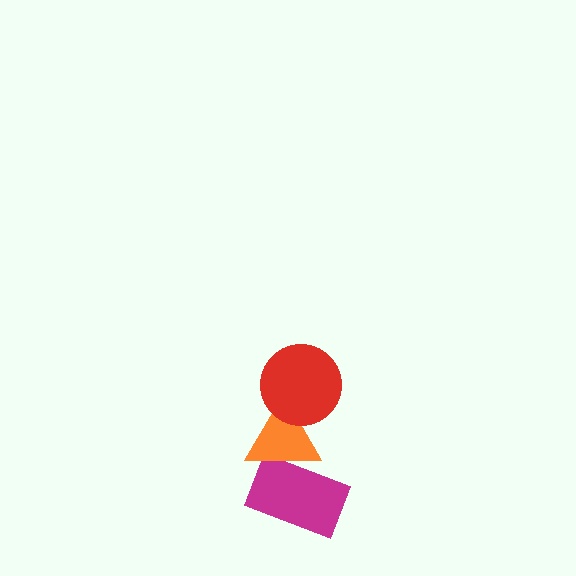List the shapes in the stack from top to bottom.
From top to bottom: the red circle, the orange triangle, the magenta rectangle.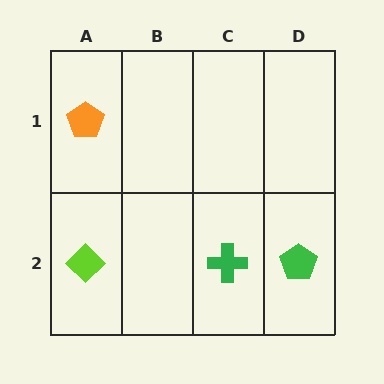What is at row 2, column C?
A green cross.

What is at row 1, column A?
An orange pentagon.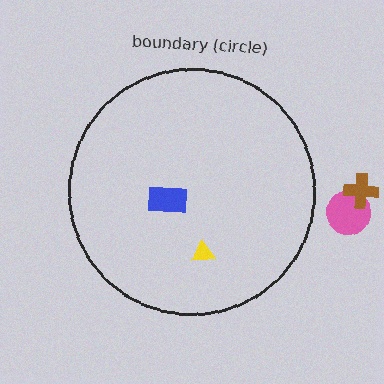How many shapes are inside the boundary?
2 inside, 2 outside.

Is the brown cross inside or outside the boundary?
Outside.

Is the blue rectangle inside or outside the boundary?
Inside.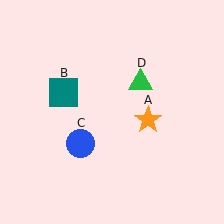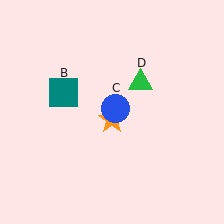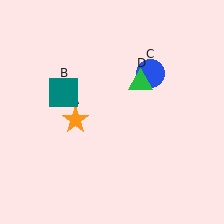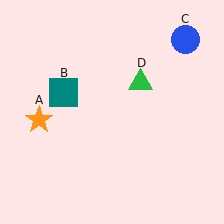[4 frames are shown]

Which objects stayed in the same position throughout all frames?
Teal square (object B) and green triangle (object D) remained stationary.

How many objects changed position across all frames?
2 objects changed position: orange star (object A), blue circle (object C).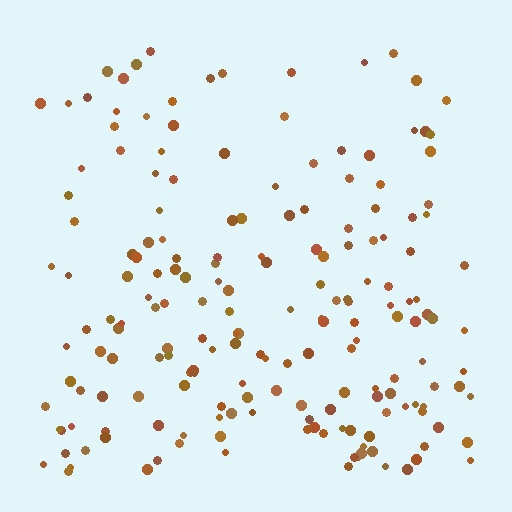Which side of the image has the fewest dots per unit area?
The top.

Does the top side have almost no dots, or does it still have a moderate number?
Still a moderate number, just noticeably fewer than the bottom.